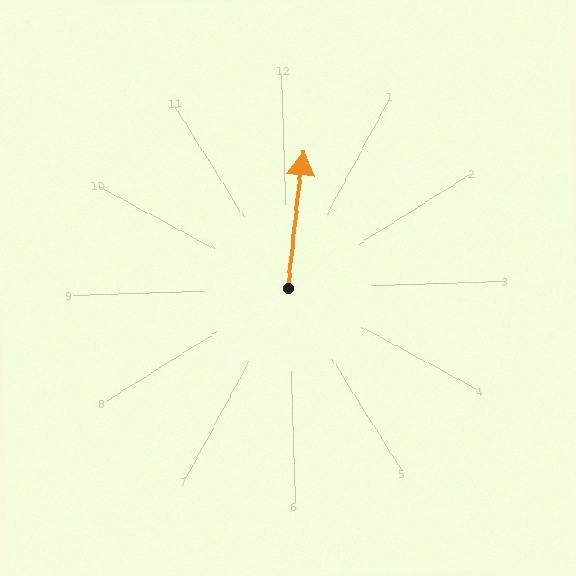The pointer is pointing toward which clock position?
Roughly 12 o'clock.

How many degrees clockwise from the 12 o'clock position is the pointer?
Approximately 8 degrees.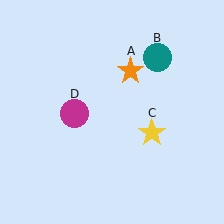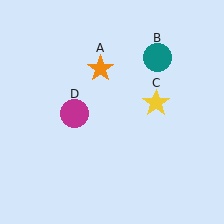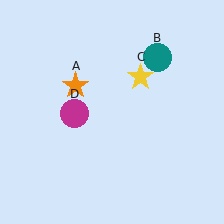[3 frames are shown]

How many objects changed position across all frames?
2 objects changed position: orange star (object A), yellow star (object C).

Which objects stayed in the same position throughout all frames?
Teal circle (object B) and magenta circle (object D) remained stationary.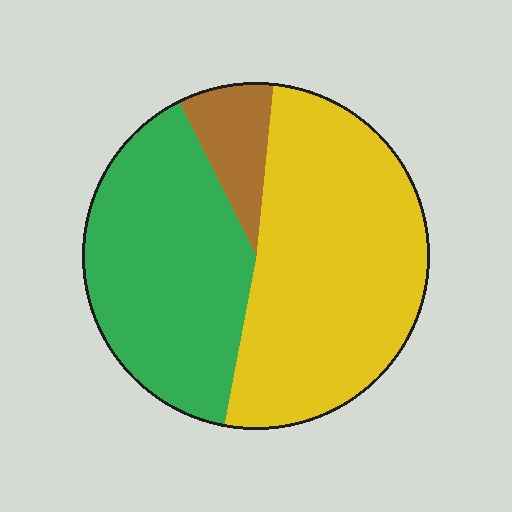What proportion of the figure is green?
Green takes up about two fifths (2/5) of the figure.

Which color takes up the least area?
Brown, at roughly 10%.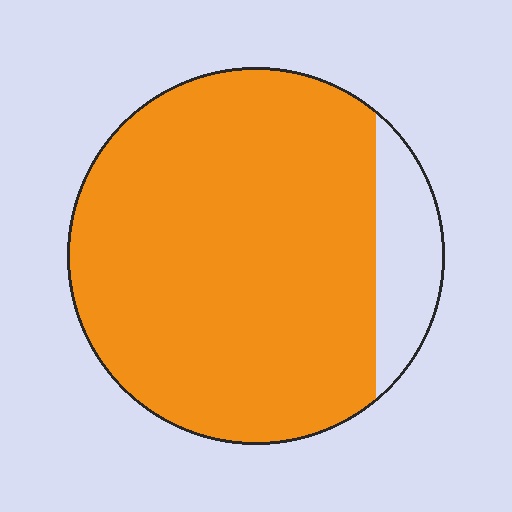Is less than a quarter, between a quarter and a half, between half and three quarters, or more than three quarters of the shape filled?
More than three quarters.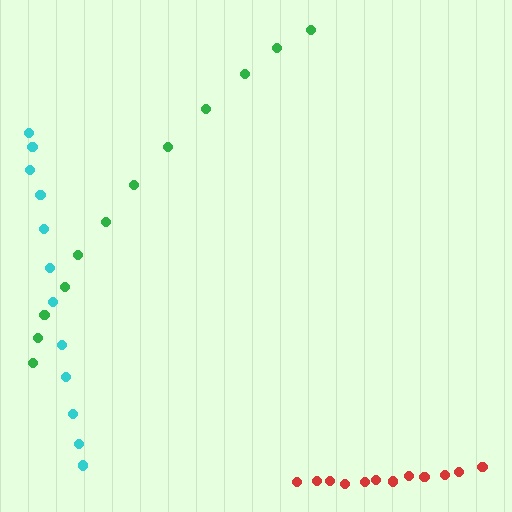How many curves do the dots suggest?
There are 3 distinct paths.